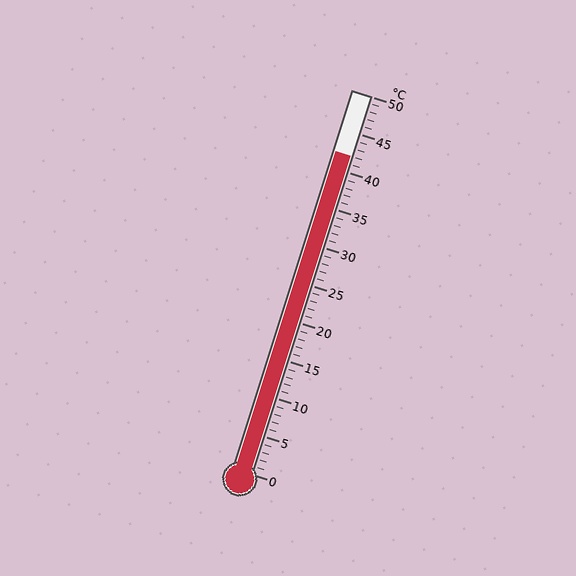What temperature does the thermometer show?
The thermometer shows approximately 42°C.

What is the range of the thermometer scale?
The thermometer scale ranges from 0°C to 50°C.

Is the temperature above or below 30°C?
The temperature is above 30°C.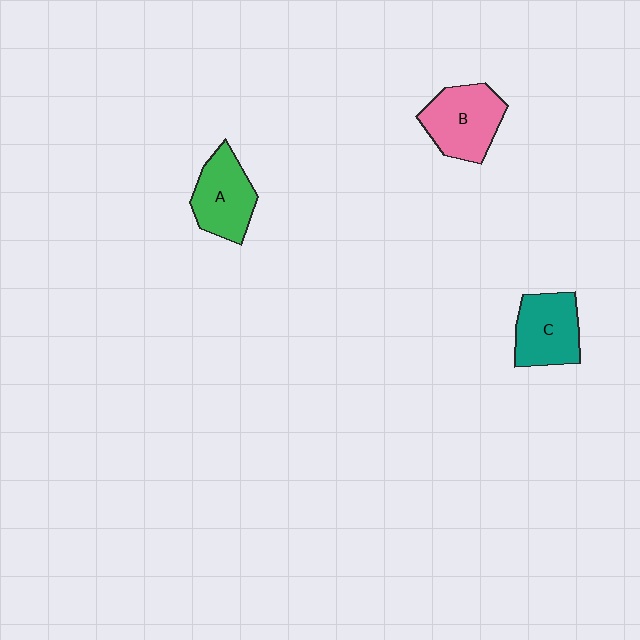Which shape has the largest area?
Shape B (pink).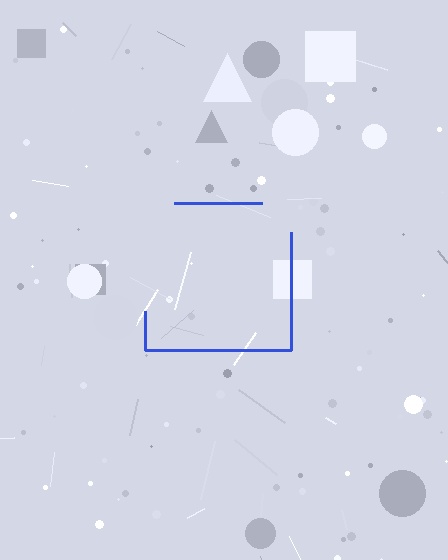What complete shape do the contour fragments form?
The contour fragments form a square.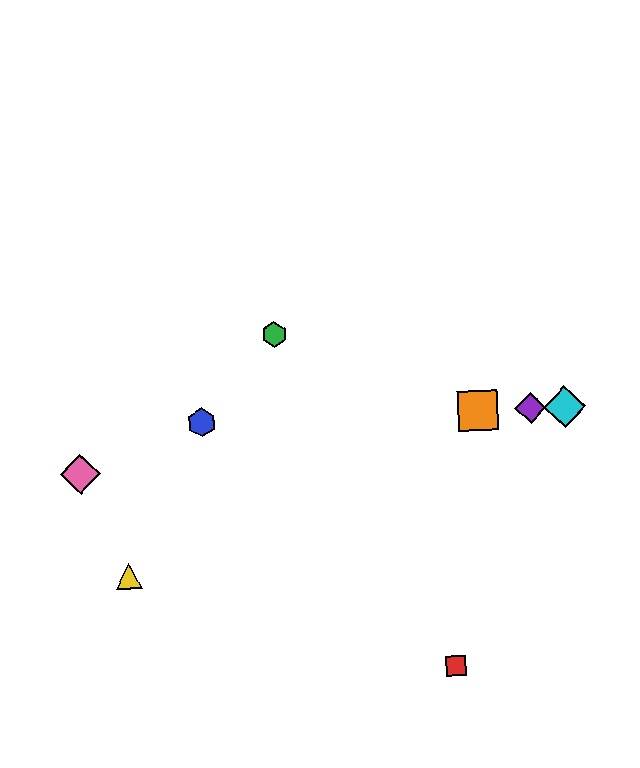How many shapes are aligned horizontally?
4 shapes (the blue hexagon, the purple diamond, the orange square, the cyan diamond) are aligned horizontally.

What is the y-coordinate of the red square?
The red square is at y≈666.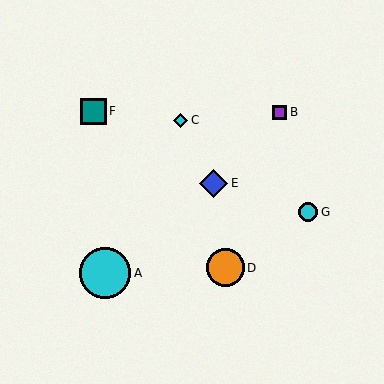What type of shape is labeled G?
Shape G is a cyan circle.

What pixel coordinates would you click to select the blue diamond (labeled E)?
Click at (214, 183) to select the blue diamond E.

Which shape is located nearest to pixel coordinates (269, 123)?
The purple square (labeled B) at (280, 112) is nearest to that location.